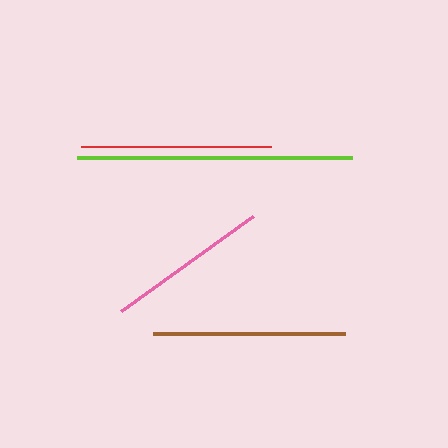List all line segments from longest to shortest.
From longest to shortest: lime, brown, red, pink.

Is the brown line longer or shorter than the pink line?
The brown line is longer than the pink line.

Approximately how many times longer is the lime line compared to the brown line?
The lime line is approximately 1.4 times the length of the brown line.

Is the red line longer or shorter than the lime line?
The lime line is longer than the red line.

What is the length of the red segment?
The red segment is approximately 190 pixels long.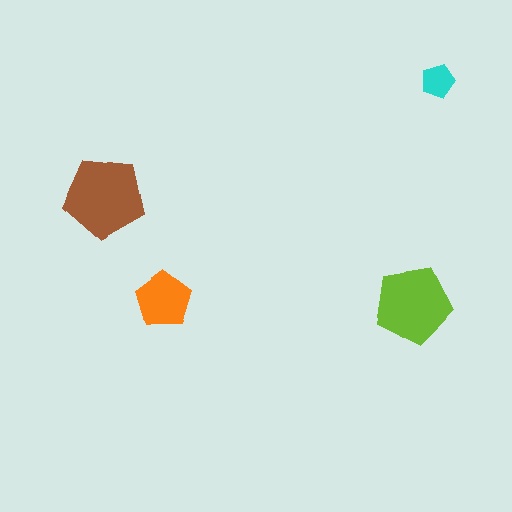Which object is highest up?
The cyan pentagon is topmost.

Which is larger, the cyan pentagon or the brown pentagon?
The brown one.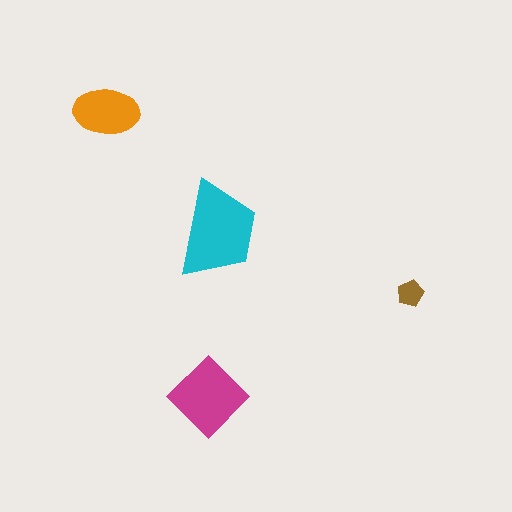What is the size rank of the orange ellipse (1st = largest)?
3rd.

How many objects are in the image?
There are 4 objects in the image.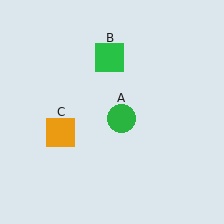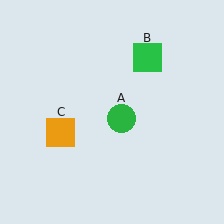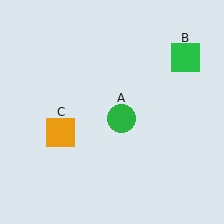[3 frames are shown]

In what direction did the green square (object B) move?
The green square (object B) moved right.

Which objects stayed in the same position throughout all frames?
Green circle (object A) and orange square (object C) remained stationary.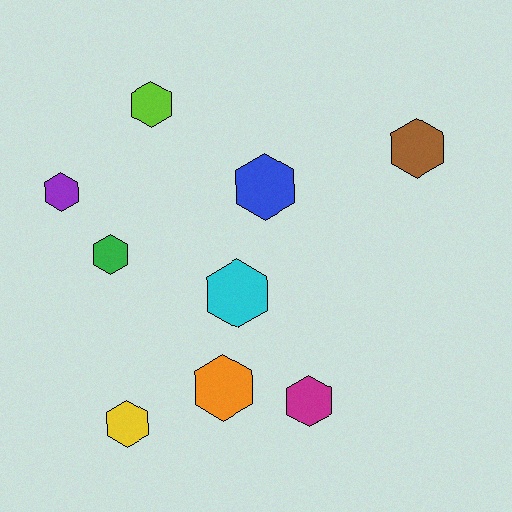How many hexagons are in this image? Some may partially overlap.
There are 9 hexagons.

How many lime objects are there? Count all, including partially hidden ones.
There is 1 lime object.